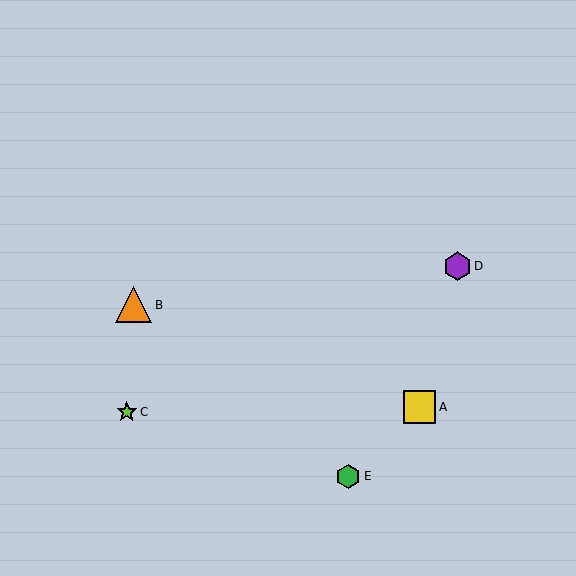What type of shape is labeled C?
Shape C is a lime star.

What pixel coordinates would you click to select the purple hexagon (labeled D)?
Click at (457, 266) to select the purple hexagon D.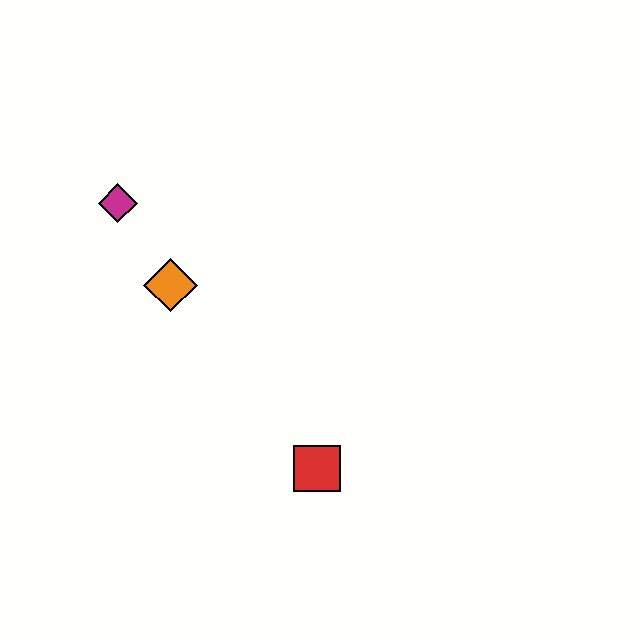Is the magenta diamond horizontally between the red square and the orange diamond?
No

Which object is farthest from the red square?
The magenta diamond is farthest from the red square.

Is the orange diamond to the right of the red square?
No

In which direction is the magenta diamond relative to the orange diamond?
The magenta diamond is above the orange diamond.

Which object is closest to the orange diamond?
The magenta diamond is closest to the orange diamond.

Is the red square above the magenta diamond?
No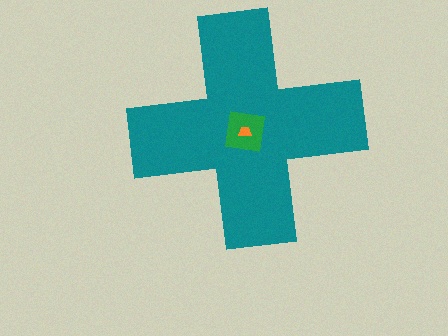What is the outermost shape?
The teal cross.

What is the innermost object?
The orange trapezoid.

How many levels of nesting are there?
3.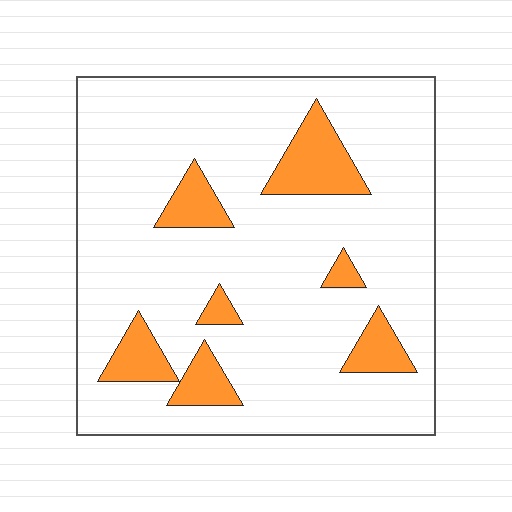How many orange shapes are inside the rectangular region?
7.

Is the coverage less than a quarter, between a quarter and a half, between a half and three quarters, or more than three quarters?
Less than a quarter.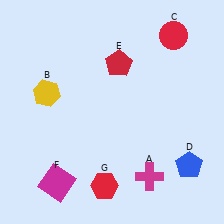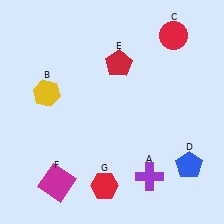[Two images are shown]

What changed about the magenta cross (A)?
In Image 1, A is magenta. In Image 2, it changed to purple.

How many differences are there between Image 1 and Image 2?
There is 1 difference between the two images.